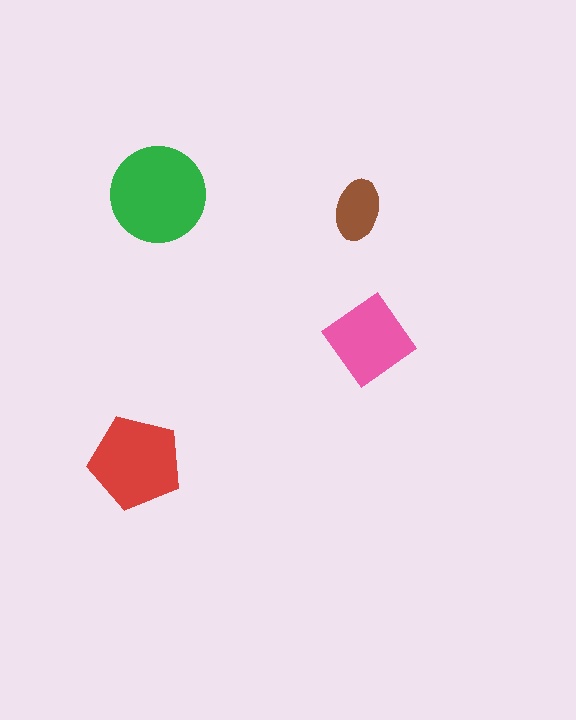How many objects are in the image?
There are 4 objects in the image.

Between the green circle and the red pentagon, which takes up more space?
The green circle.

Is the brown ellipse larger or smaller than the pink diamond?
Smaller.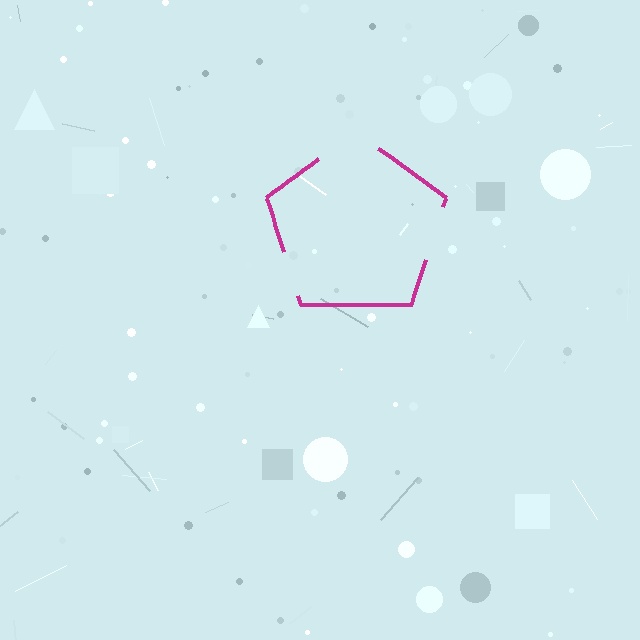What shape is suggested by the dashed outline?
The dashed outline suggests a pentagon.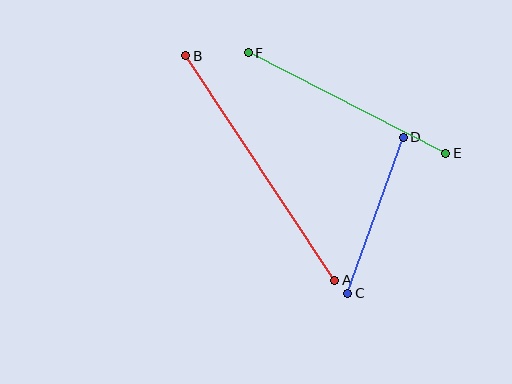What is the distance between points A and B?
The distance is approximately 269 pixels.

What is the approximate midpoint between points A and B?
The midpoint is at approximately (260, 168) pixels.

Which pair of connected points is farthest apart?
Points A and B are farthest apart.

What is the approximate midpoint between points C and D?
The midpoint is at approximately (375, 215) pixels.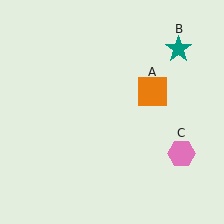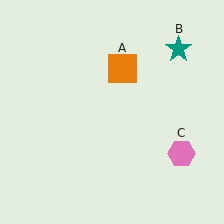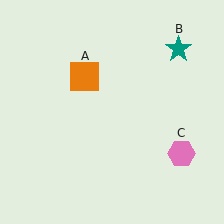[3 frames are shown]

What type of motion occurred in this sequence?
The orange square (object A) rotated counterclockwise around the center of the scene.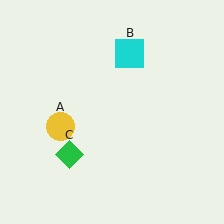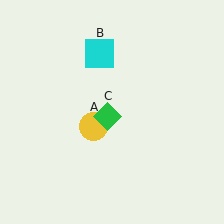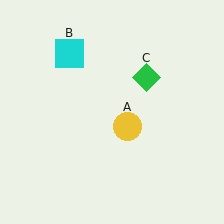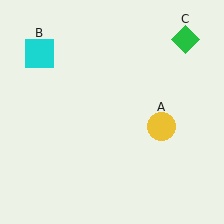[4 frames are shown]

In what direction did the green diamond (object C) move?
The green diamond (object C) moved up and to the right.